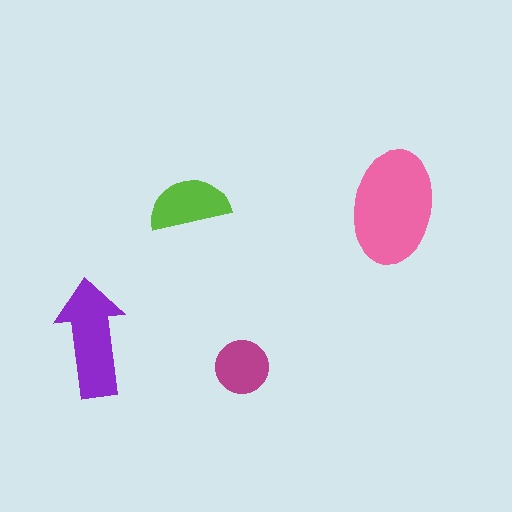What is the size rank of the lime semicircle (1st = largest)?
3rd.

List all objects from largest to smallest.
The pink ellipse, the purple arrow, the lime semicircle, the magenta circle.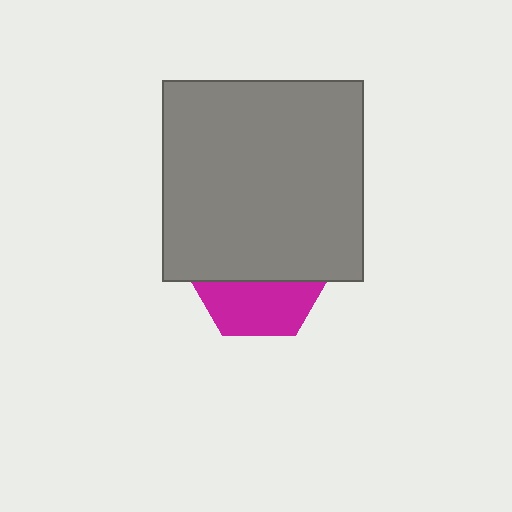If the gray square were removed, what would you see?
You would see the complete magenta hexagon.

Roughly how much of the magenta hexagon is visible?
A small part of it is visible (roughly 40%).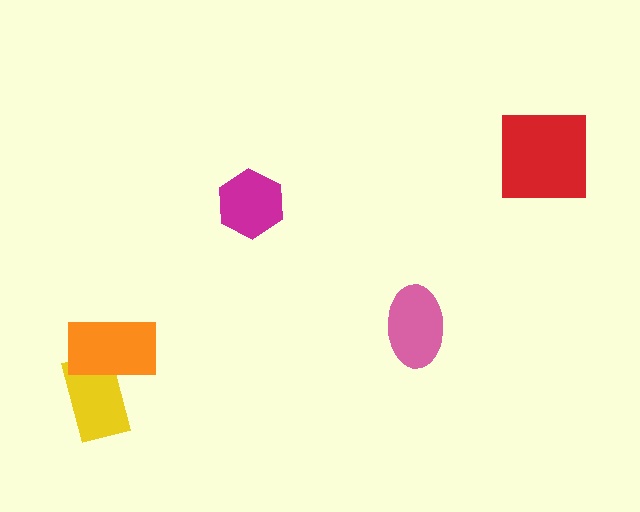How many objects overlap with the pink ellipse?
0 objects overlap with the pink ellipse.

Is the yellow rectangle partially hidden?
Yes, it is partially covered by another shape.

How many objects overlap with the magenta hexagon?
0 objects overlap with the magenta hexagon.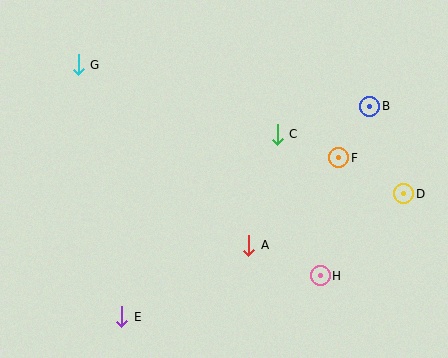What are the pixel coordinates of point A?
Point A is at (249, 245).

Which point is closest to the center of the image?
Point C at (277, 134) is closest to the center.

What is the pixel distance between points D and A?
The distance between D and A is 164 pixels.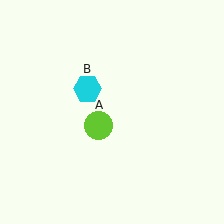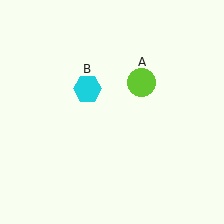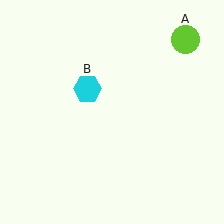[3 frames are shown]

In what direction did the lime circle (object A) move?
The lime circle (object A) moved up and to the right.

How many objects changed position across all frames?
1 object changed position: lime circle (object A).